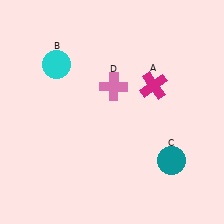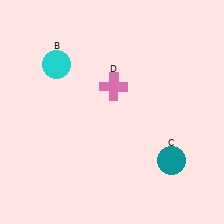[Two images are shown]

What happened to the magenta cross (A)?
The magenta cross (A) was removed in Image 2. It was in the top-right area of Image 1.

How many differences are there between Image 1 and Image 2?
There is 1 difference between the two images.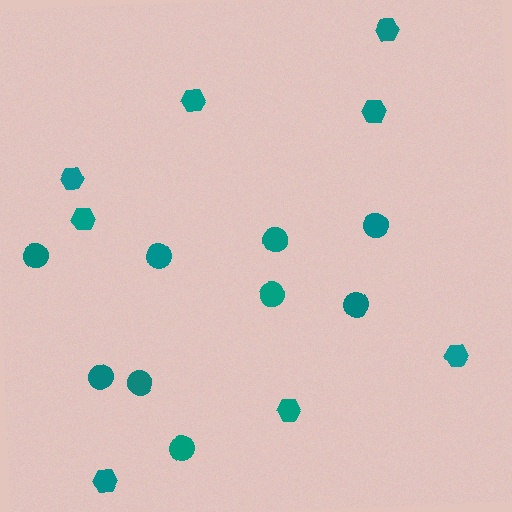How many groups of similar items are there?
There are 2 groups: one group of circles (9) and one group of hexagons (8).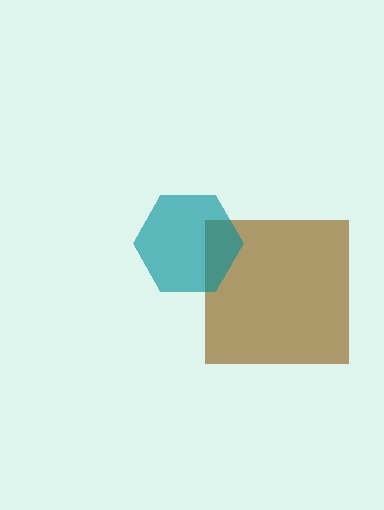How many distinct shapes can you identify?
There are 2 distinct shapes: a brown square, a teal hexagon.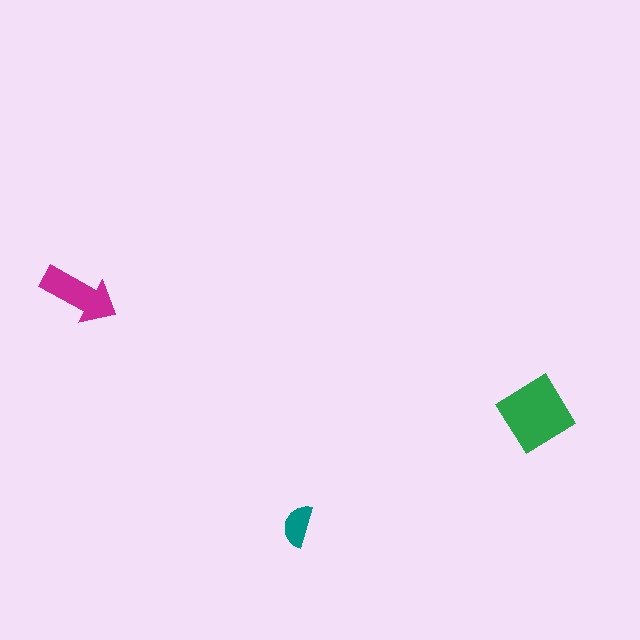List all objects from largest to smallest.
The green diamond, the magenta arrow, the teal semicircle.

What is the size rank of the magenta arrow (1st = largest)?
2nd.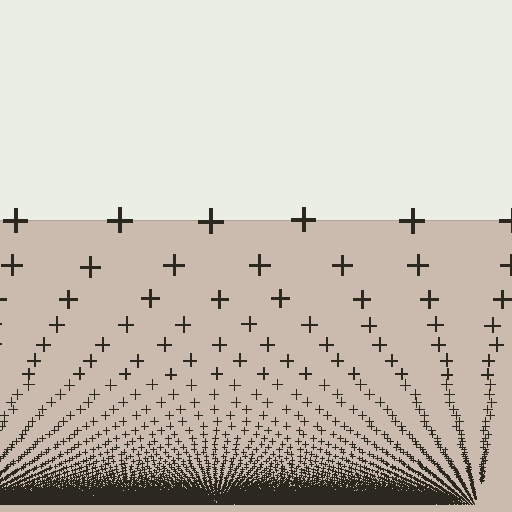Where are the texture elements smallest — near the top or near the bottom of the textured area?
Near the bottom.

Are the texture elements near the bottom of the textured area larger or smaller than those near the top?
Smaller. The gradient is inverted — elements near the bottom are smaller and denser.